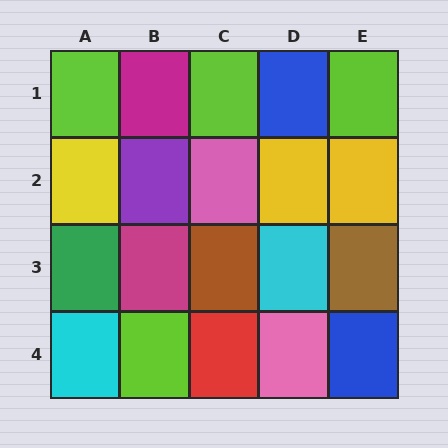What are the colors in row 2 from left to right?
Yellow, purple, pink, yellow, yellow.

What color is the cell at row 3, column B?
Magenta.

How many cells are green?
1 cell is green.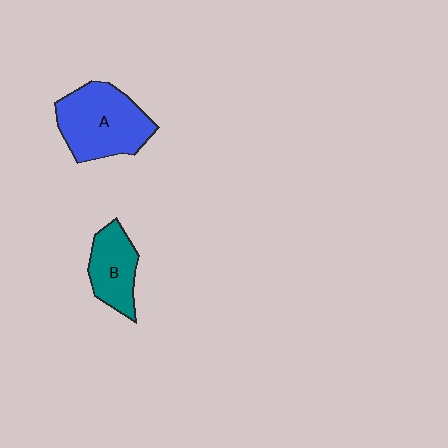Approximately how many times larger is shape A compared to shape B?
Approximately 1.6 times.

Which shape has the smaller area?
Shape B (teal).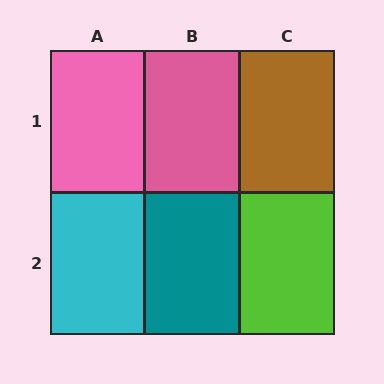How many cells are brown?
1 cell is brown.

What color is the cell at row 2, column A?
Cyan.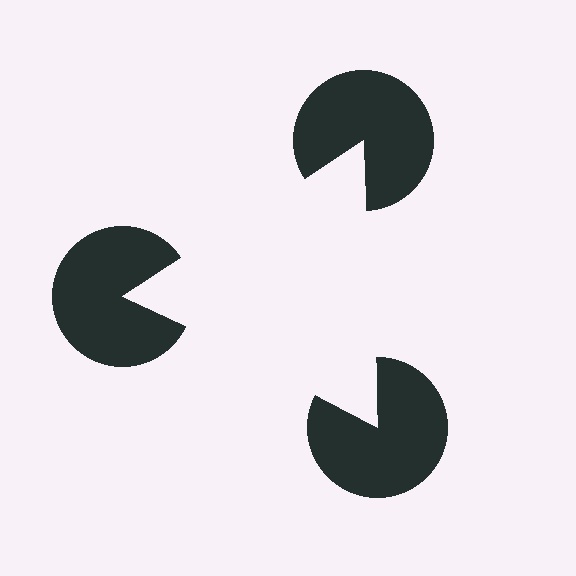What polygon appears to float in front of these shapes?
An illusory triangle — its edges are inferred from the aligned wedge cuts in the pac-man discs, not physically drawn.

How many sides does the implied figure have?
3 sides.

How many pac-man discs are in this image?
There are 3 — one at each vertex of the illusory triangle.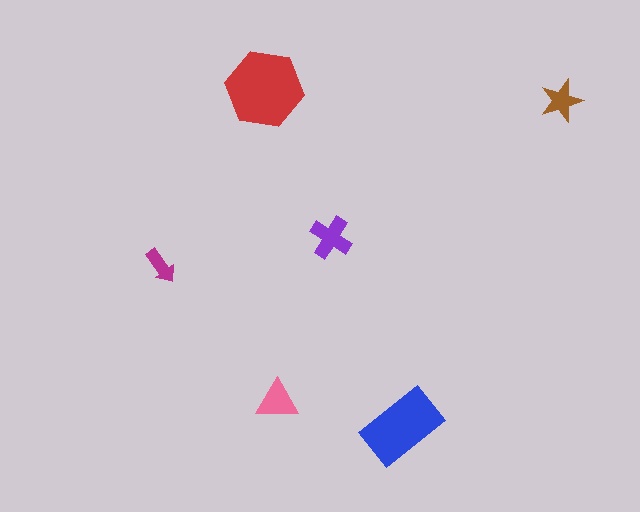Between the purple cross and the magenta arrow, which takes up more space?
The purple cross.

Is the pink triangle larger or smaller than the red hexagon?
Smaller.